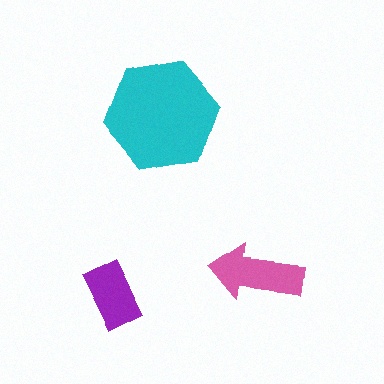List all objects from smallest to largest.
The purple rectangle, the pink arrow, the cyan hexagon.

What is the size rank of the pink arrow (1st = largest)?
2nd.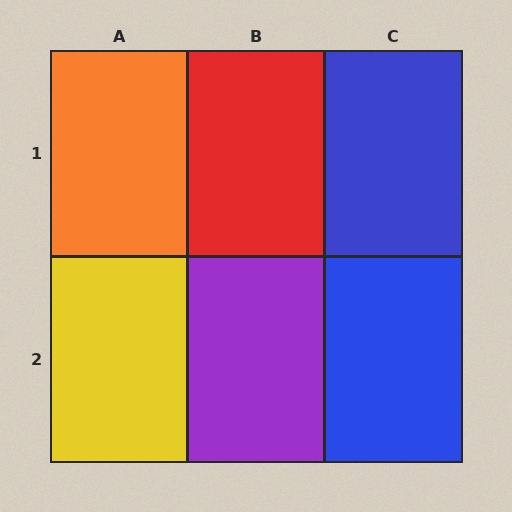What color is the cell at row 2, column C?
Blue.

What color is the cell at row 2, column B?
Purple.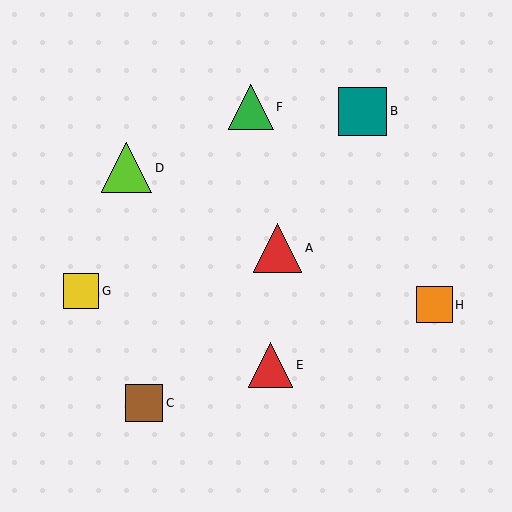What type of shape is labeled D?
Shape D is a lime triangle.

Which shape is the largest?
The lime triangle (labeled D) is the largest.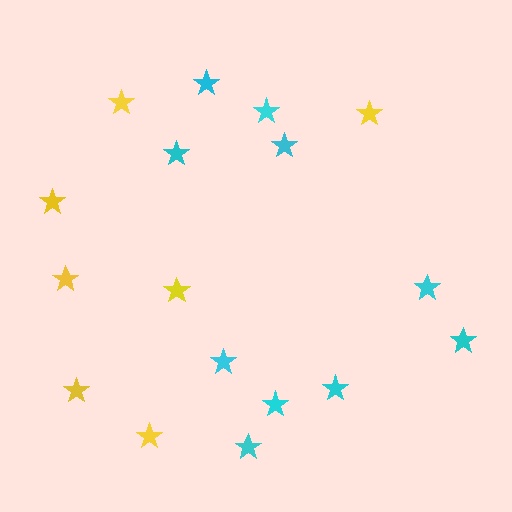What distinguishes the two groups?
There are 2 groups: one group of cyan stars (10) and one group of yellow stars (7).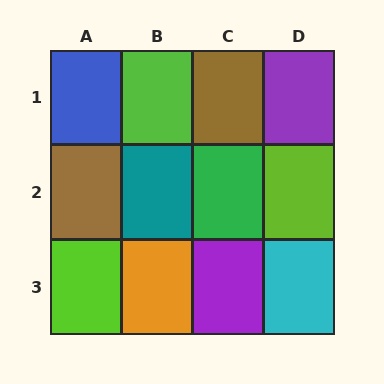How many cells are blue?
1 cell is blue.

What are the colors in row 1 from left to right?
Blue, lime, brown, purple.